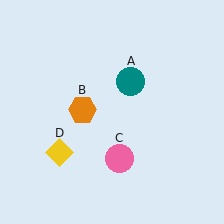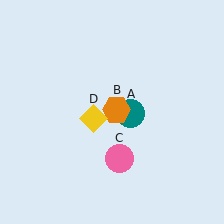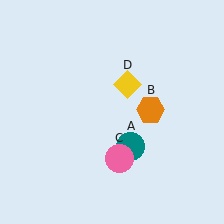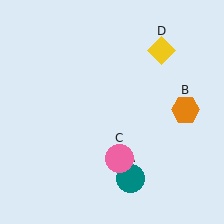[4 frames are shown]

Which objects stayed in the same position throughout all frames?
Pink circle (object C) remained stationary.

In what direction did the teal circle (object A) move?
The teal circle (object A) moved down.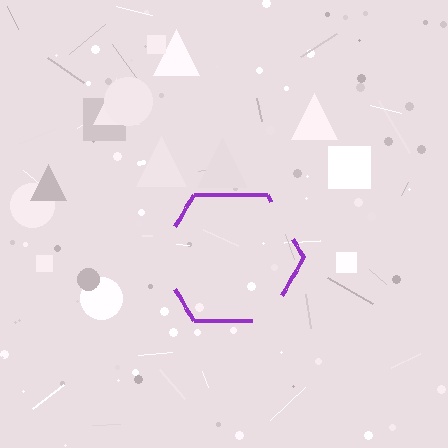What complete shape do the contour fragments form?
The contour fragments form a hexagon.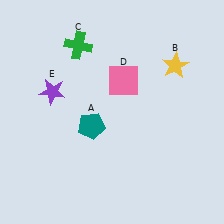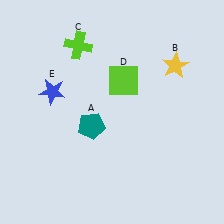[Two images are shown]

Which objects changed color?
C changed from green to lime. D changed from pink to lime. E changed from purple to blue.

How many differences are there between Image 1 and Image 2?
There are 3 differences between the two images.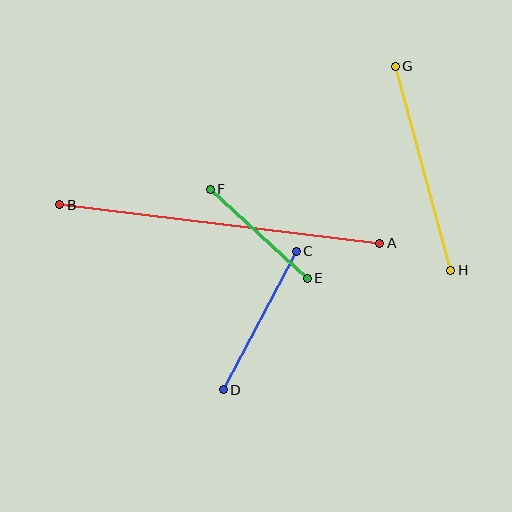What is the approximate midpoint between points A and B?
The midpoint is at approximately (220, 224) pixels.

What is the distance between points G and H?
The distance is approximately 212 pixels.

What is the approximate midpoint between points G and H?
The midpoint is at approximately (423, 168) pixels.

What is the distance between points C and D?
The distance is approximately 156 pixels.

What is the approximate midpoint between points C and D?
The midpoint is at approximately (260, 320) pixels.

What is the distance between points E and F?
The distance is approximately 132 pixels.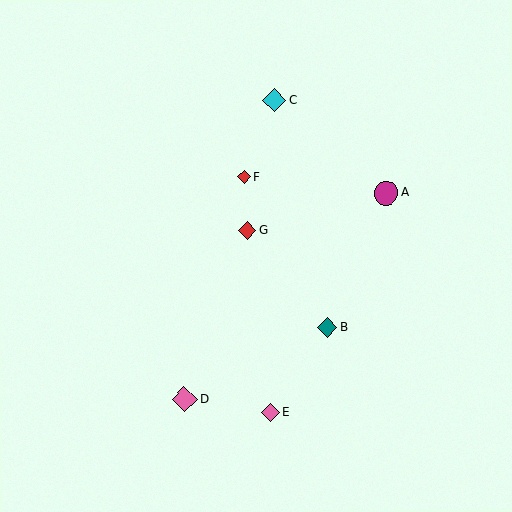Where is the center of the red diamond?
The center of the red diamond is at (247, 231).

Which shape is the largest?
The pink diamond (labeled D) is the largest.